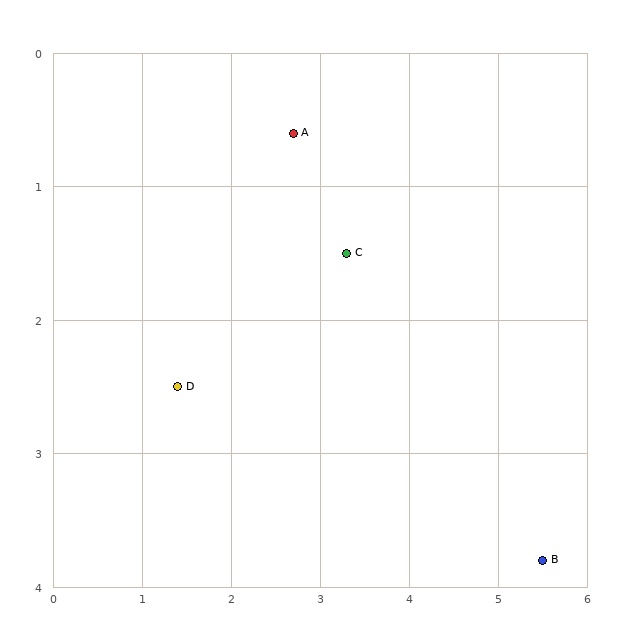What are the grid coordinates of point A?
Point A is at approximately (2.7, 0.6).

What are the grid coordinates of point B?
Point B is at approximately (5.5, 3.8).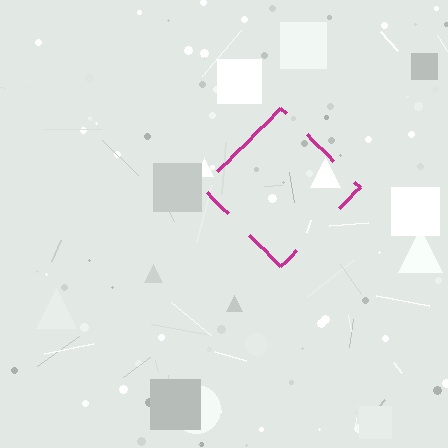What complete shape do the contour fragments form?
The contour fragments form a diamond.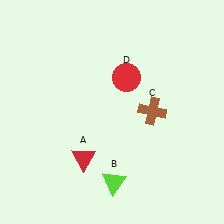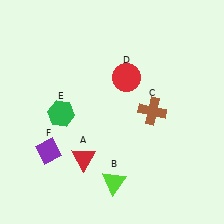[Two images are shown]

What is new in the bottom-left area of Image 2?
A purple diamond (F) was added in the bottom-left area of Image 2.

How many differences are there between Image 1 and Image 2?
There are 2 differences between the two images.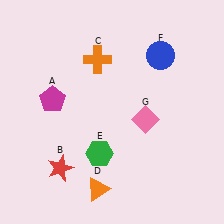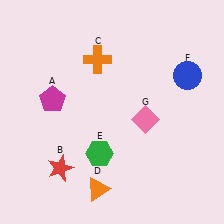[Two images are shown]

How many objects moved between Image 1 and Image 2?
1 object moved between the two images.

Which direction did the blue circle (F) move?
The blue circle (F) moved right.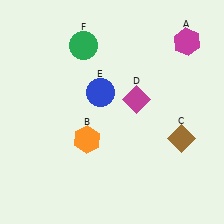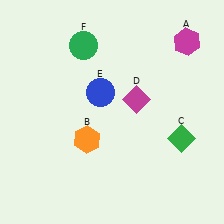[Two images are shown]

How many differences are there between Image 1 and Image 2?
There is 1 difference between the two images.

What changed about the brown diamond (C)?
In Image 1, C is brown. In Image 2, it changed to green.